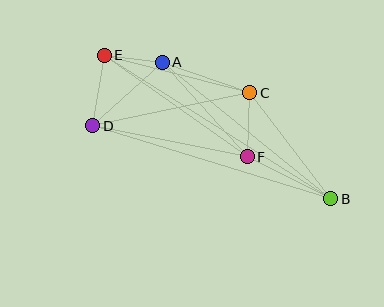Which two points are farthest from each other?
Points B and E are farthest from each other.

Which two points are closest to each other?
Points A and E are closest to each other.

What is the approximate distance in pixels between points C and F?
The distance between C and F is approximately 64 pixels.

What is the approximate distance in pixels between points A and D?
The distance between A and D is approximately 94 pixels.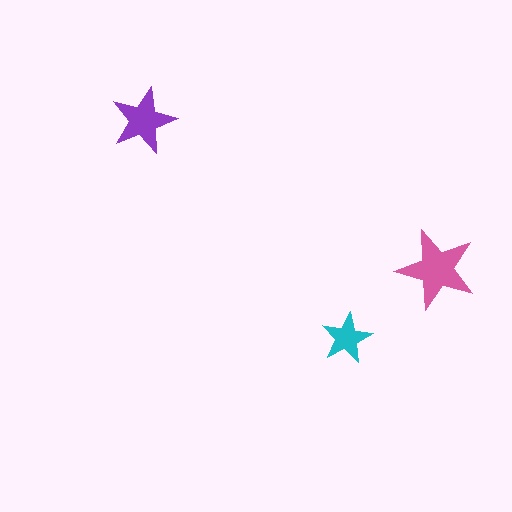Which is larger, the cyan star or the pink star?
The pink one.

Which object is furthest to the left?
The purple star is leftmost.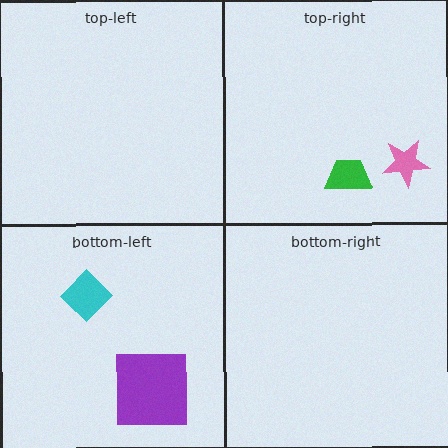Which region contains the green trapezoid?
The top-right region.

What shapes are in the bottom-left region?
The purple square, the cyan diamond.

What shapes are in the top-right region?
The pink star, the green trapezoid.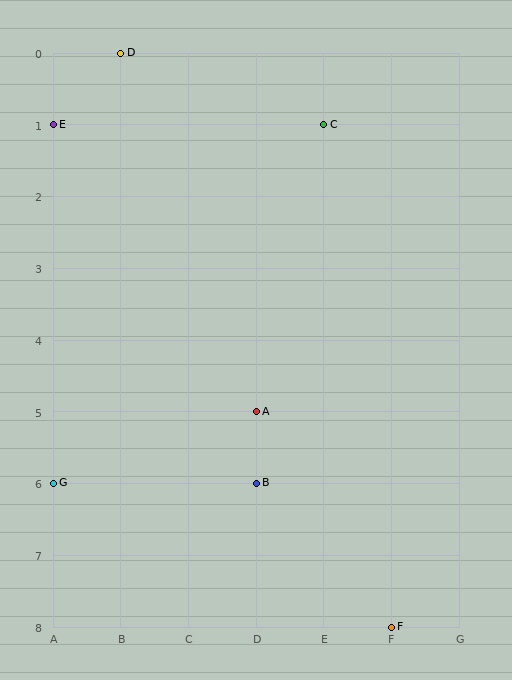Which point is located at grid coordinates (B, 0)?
Point D is at (B, 0).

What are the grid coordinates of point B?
Point B is at grid coordinates (D, 6).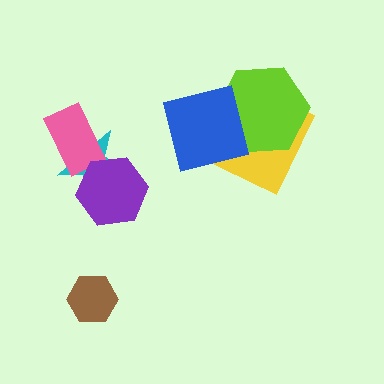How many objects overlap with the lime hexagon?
2 objects overlap with the lime hexagon.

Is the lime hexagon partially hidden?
Yes, it is partially covered by another shape.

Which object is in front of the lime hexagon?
The blue square is in front of the lime hexagon.